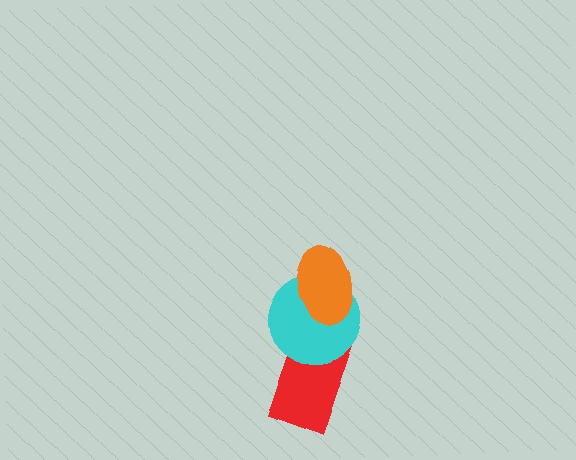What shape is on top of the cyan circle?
The orange ellipse is on top of the cyan circle.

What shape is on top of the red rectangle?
The cyan circle is on top of the red rectangle.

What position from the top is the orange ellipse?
The orange ellipse is 1st from the top.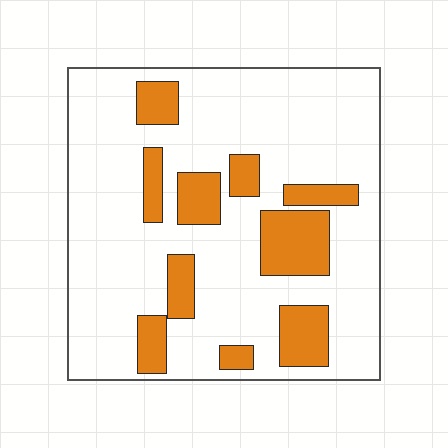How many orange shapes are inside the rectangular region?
10.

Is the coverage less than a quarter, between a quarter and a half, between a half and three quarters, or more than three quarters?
Less than a quarter.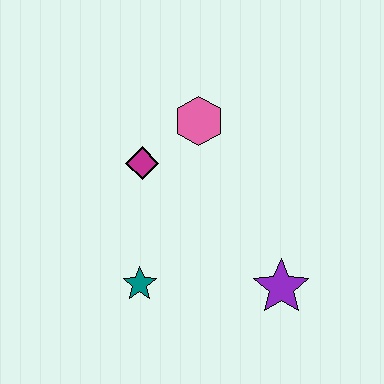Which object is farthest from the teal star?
The pink hexagon is farthest from the teal star.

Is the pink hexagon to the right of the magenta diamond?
Yes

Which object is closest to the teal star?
The magenta diamond is closest to the teal star.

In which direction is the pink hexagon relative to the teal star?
The pink hexagon is above the teal star.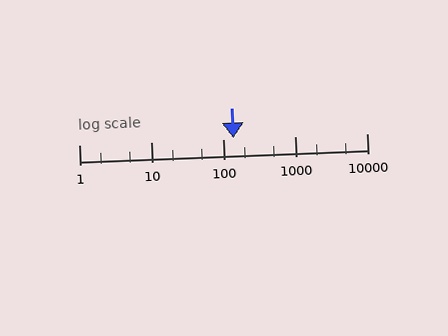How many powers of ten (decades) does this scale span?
The scale spans 4 decades, from 1 to 10000.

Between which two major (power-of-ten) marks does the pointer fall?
The pointer is between 100 and 1000.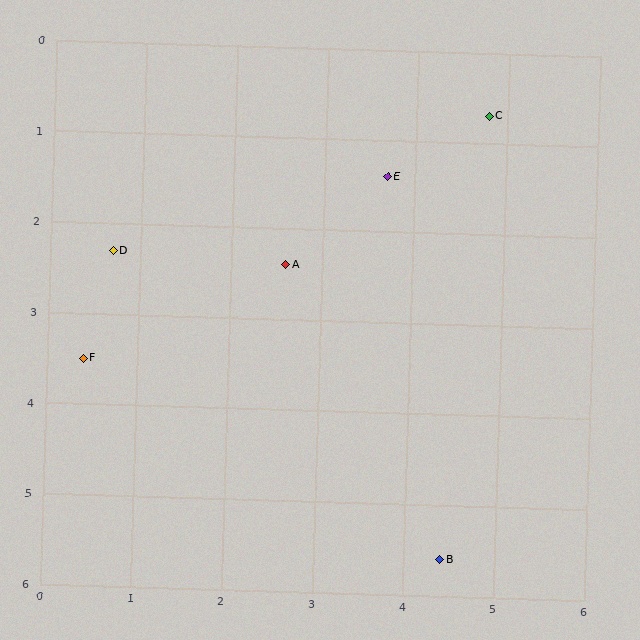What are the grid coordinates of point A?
Point A is at approximately (2.6, 2.4).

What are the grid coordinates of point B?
Point B is at approximately (4.4, 5.6).